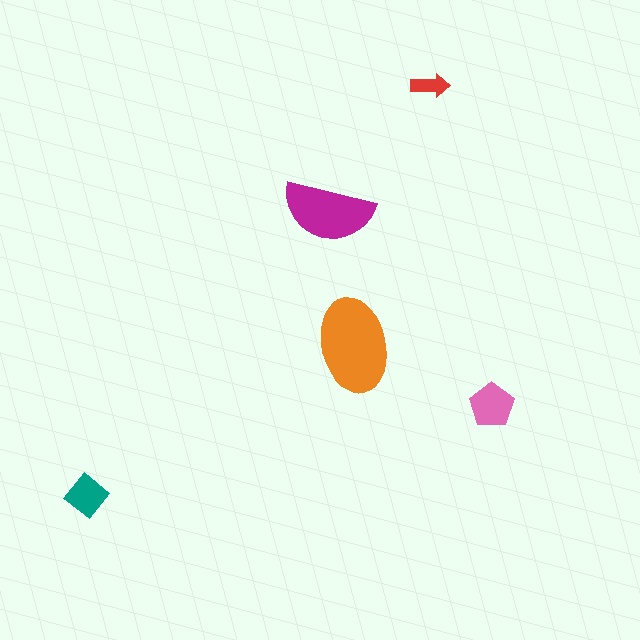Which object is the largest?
The orange ellipse.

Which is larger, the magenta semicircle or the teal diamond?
The magenta semicircle.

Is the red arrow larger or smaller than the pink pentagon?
Smaller.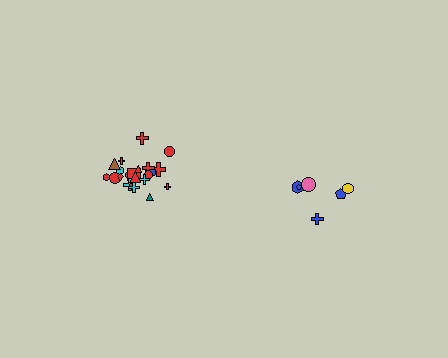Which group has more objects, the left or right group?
The left group.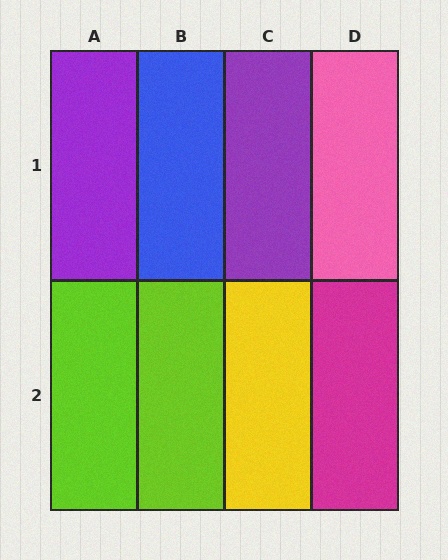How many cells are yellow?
1 cell is yellow.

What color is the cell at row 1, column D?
Pink.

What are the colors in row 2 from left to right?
Lime, lime, yellow, magenta.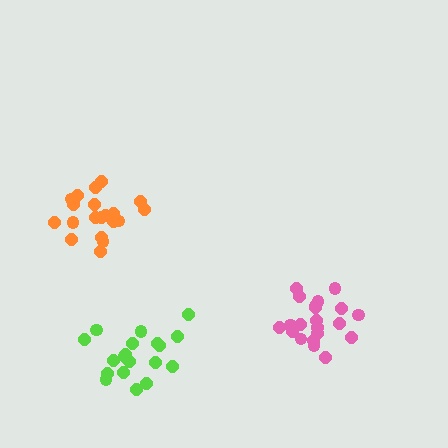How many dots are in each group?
Group 1: 21 dots, Group 2: 19 dots, Group 3: 20 dots (60 total).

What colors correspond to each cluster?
The clusters are colored: pink, lime, orange.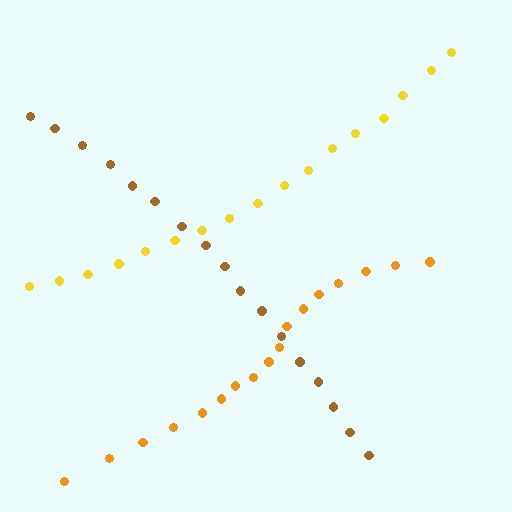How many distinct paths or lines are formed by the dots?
There are 3 distinct paths.